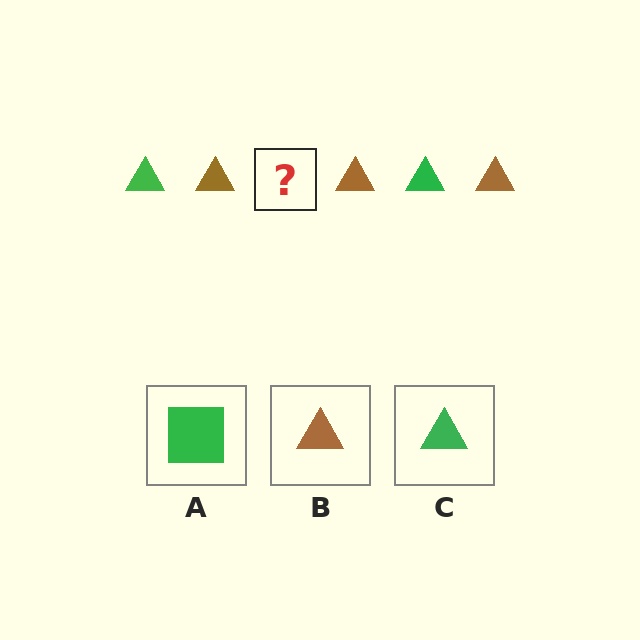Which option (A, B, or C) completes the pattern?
C.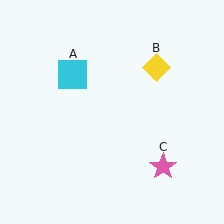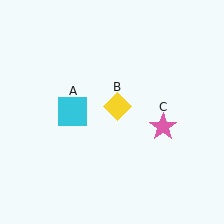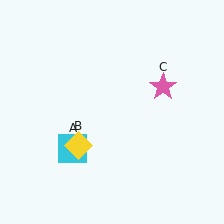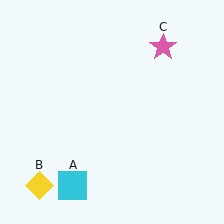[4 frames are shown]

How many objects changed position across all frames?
3 objects changed position: cyan square (object A), yellow diamond (object B), pink star (object C).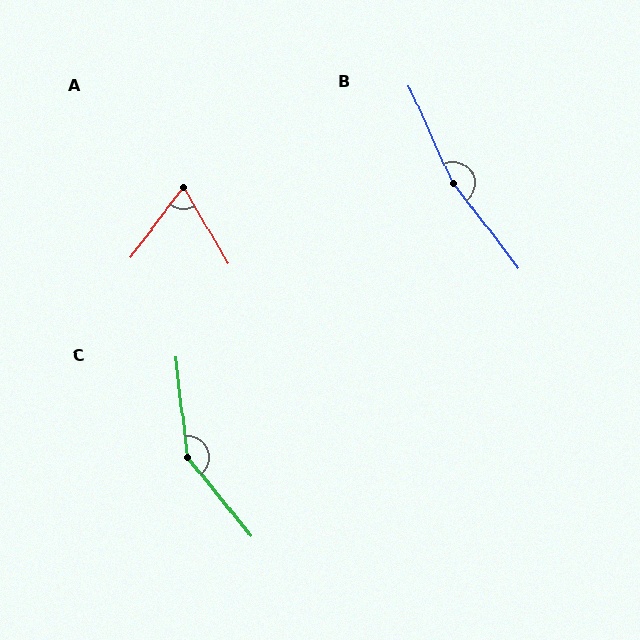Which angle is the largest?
B, at approximately 167 degrees.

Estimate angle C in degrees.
Approximately 148 degrees.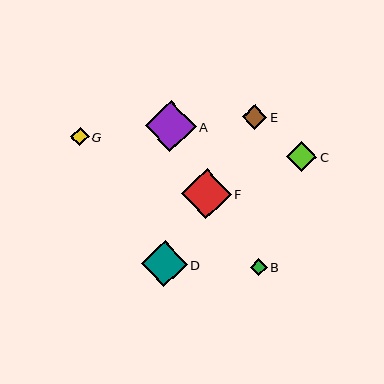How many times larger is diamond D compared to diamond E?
Diamond D is approximately 1.9 times the size of diamond E.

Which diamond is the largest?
Diamond A is the largest with a size of approximately 51 pixels.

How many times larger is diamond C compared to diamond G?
Diamond C is approximately 1.7 times the size of diamond G.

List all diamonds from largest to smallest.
From largest to smallest: A, F, D, C, E, G, B.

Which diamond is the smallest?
Diamond B is the smallest with a size of approximately 17 pixels.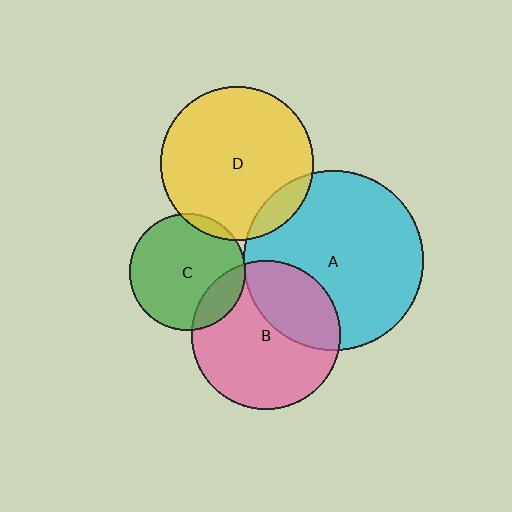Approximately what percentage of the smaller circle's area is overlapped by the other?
Approximately 5%.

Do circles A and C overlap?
Yes.